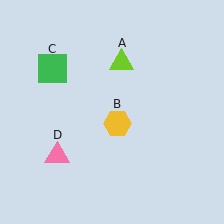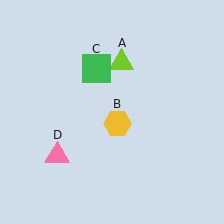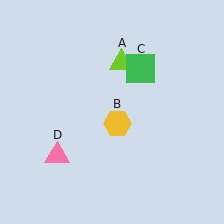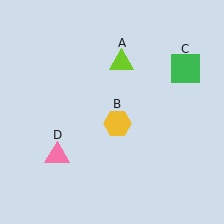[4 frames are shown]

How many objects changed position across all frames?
1 object changed position: green square (object C).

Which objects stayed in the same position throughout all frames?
Lime triangle (object A) and yellow hexagon (object B) and pink triangle (object D) remained stationary.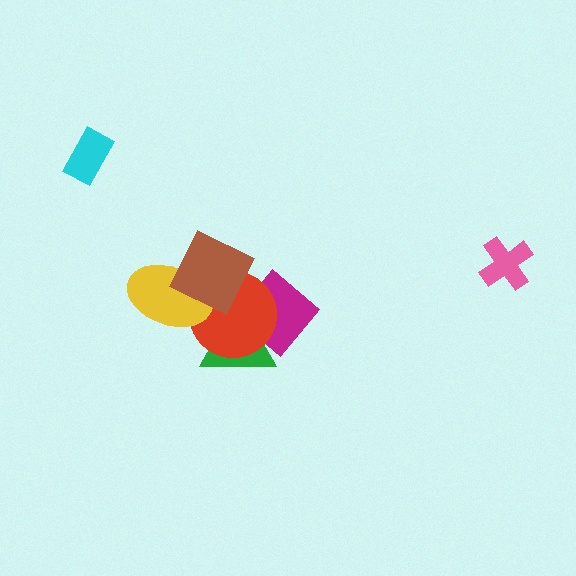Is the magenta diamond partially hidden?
Yes, it is partially covered by another shape.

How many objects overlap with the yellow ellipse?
2 objects overlap with the yellow ellipse.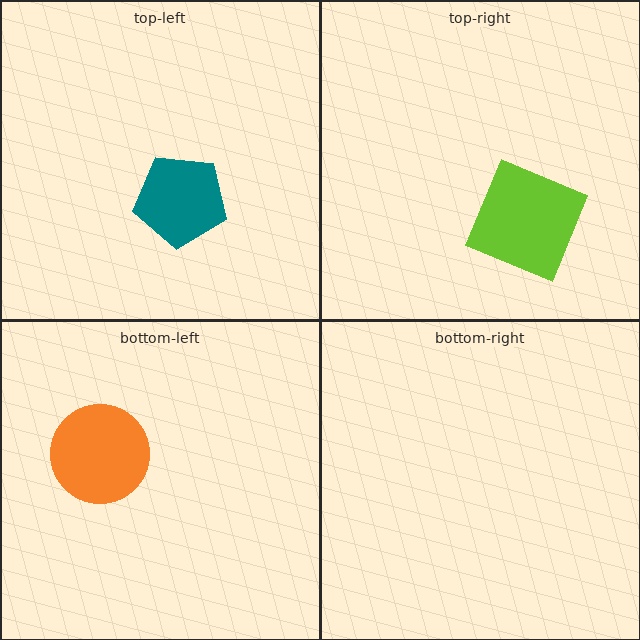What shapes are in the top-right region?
The lime square.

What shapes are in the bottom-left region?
The orange circle.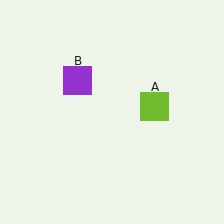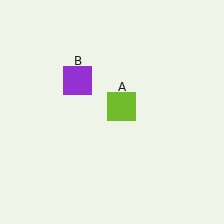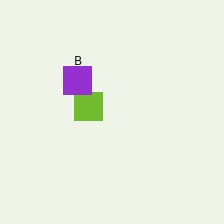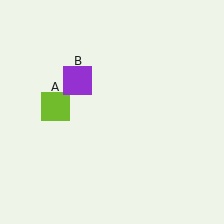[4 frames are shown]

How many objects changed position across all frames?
1 object changed position: lime square (object A).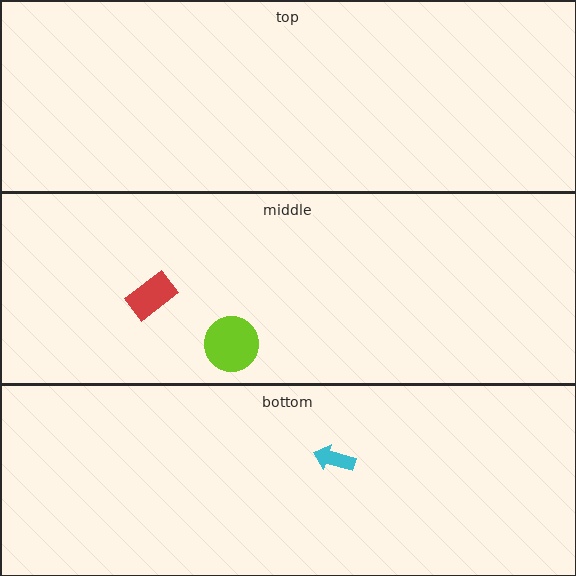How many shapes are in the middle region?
2.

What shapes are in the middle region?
The red rectangle, the lime circle.